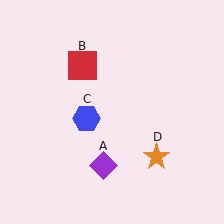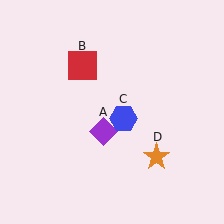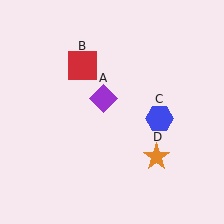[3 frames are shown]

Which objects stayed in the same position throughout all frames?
Red square (object B) and orange star (object D) remained stationary.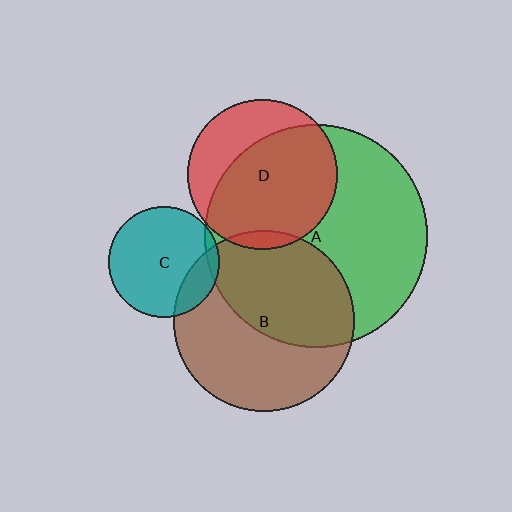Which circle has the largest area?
Circle A (green).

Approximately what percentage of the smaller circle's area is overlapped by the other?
Approximately 5%.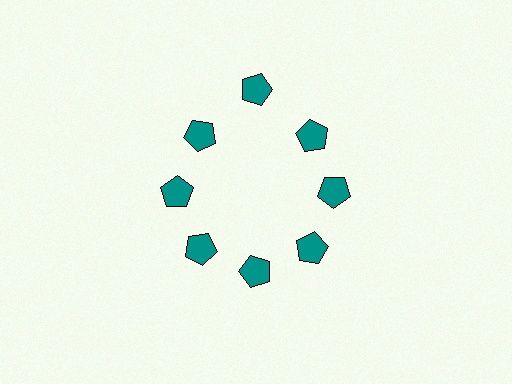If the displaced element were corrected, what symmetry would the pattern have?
It would have 8-fold rotational symmetry — the pattern would map onto itself every 45 degrees.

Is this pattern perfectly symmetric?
No. The 8 teal pentagons are arranged in a ring, but one element near the 12 o'clock position is pushed outward from the center, breaking the 8-fold rotational symmetry.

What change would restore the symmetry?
The symmetry would be restored by moving it inward, back onto the ring so that all 8 pentagons sit at equal angles and equal distance from the center.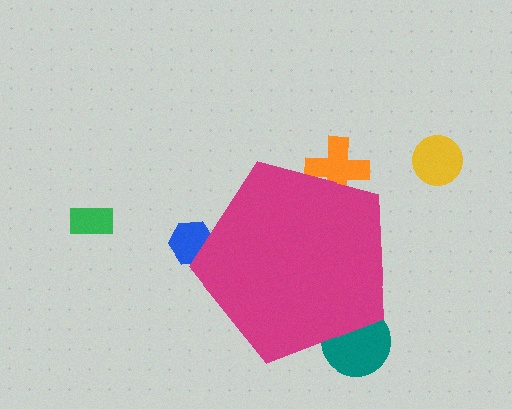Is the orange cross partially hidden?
Yes, the orange cross is partially hidden behind the magenta pentagon.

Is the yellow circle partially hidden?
No, the yellow circle is fully visible.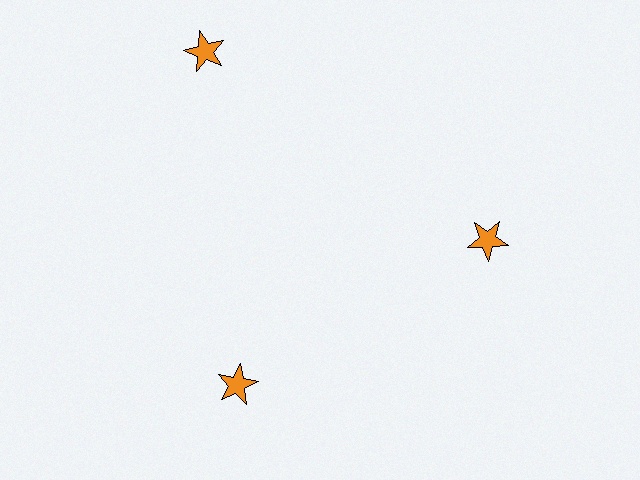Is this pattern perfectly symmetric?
No. The 3 orange stars are arranged in a ring, but one element near the 11 o'clock position is pushed outward from the center, breaking the 3-fold rotational symmetry.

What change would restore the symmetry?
The symmetry would be restored by moving it inward, back onto the ring so that all 3 stars sit at equal angles and equal distance from the center.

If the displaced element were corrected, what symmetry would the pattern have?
It would have 3-fold rotational symmetry — the pattern would map onto itself every 120 degrees.